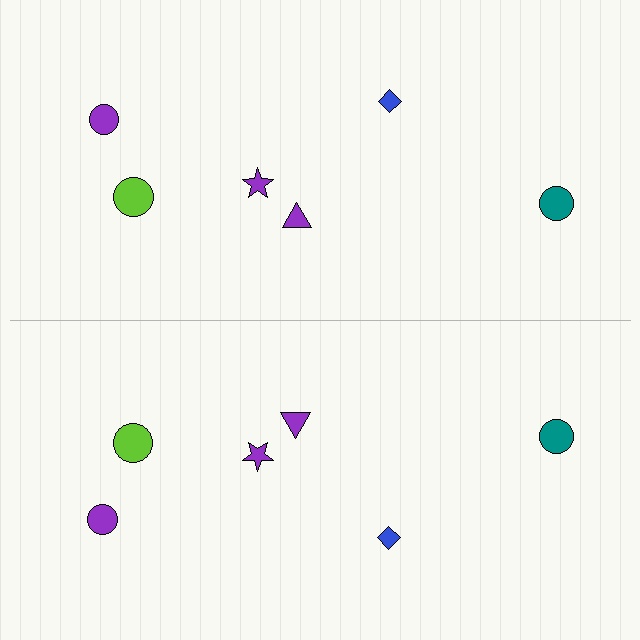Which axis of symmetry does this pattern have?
The pattern has a horizontal axis of symmetry running through the center of the image.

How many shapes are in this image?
There are 12 shapes in this image.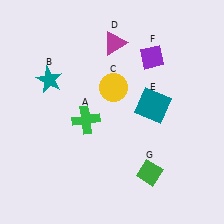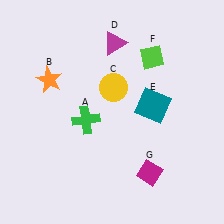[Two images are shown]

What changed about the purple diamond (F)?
In Image 1, F is purple. In Image 2, it changed to lime.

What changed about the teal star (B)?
In Image 1, B is teal. In Image 2, it changed to orange.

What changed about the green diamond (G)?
In Image 1, G is green. In Image 2, it changed to magenta.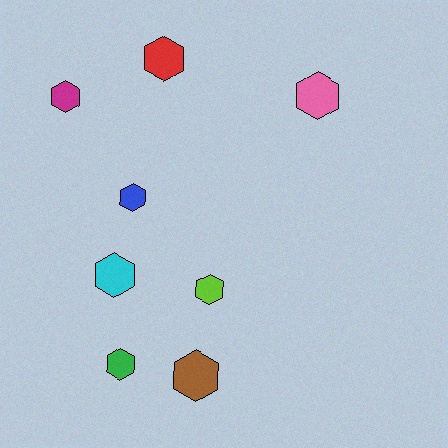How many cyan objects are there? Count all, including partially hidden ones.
There is 1 cyan object.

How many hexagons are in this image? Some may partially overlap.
There are 8 hexagons.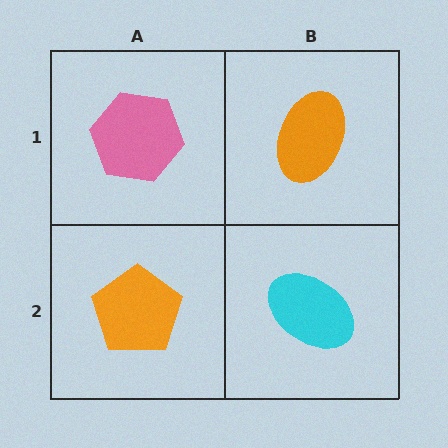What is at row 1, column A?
A pink hexagon.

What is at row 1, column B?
An orange ellipse.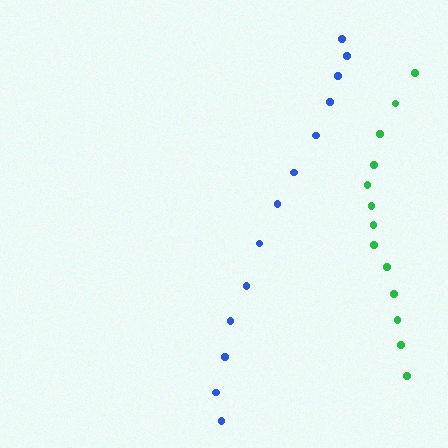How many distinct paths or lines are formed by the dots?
There are 2 distinct paths.